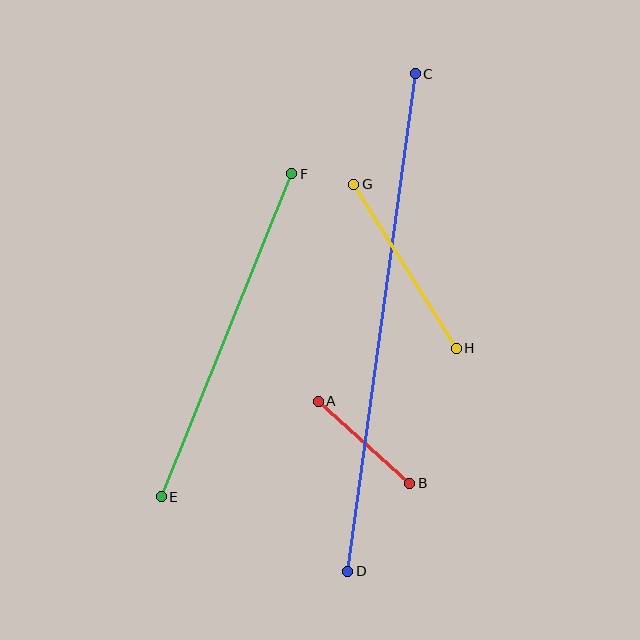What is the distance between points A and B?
The distance is approximately 123 pixels.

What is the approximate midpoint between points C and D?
The midpoint is at approximately (382, 322) pixels.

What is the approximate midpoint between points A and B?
The midpoint is at approximately (364, 442) pixels.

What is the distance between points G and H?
The distance is approximately 194 pixels.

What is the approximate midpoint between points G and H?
The midpoint is at approximately (405, 266) pixels.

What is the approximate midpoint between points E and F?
The midpoint is at approximately (226, 335) pixels.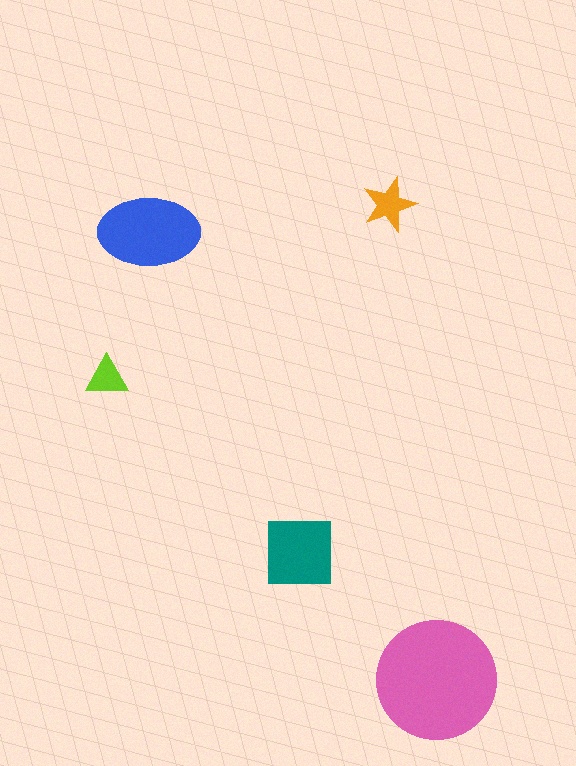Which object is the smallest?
The lime triangle.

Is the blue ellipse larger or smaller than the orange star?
Larger.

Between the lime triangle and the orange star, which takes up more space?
The orange star.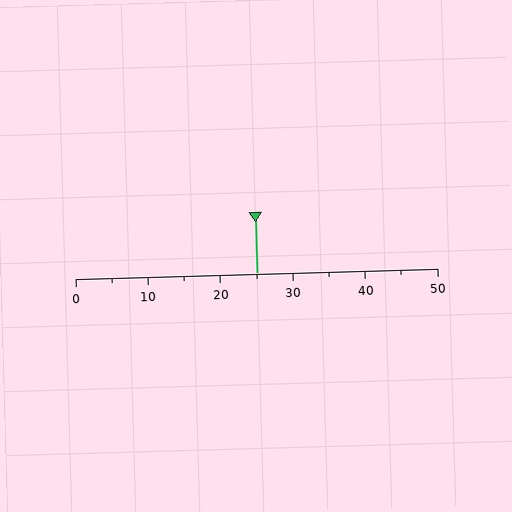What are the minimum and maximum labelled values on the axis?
The axis runs from 0 to 50.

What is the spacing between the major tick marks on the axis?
The major ticks are spaced 10 apart.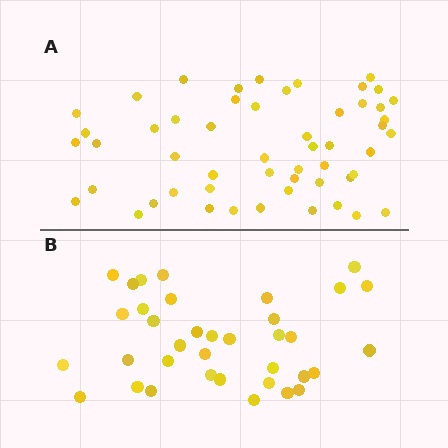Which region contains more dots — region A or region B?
Region A (the top region) has more dots.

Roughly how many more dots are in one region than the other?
Region A has approximately 15 more dots than region B.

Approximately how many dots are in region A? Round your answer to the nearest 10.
About 50 dots. (The exact count is 53, which rounds to 50.)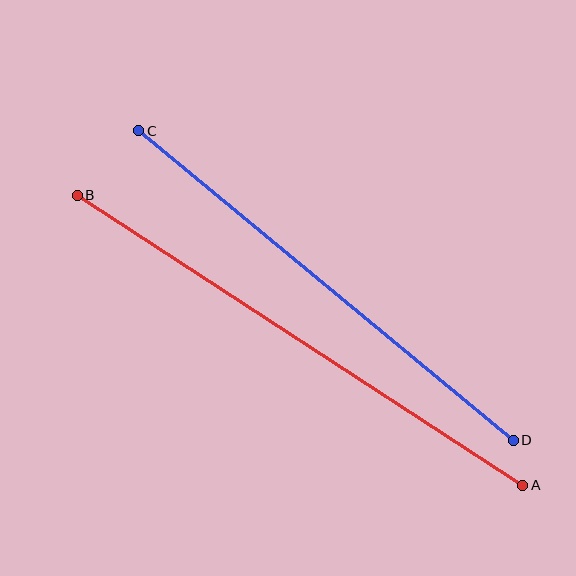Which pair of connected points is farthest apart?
Points A and B are farthest apart.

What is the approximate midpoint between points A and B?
The midpoint is at approximately (300, 340) pixels.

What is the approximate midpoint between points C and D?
The midpoint is at approximately (326, 286) pixels.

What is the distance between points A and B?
The distance is approximately 532 pixels.